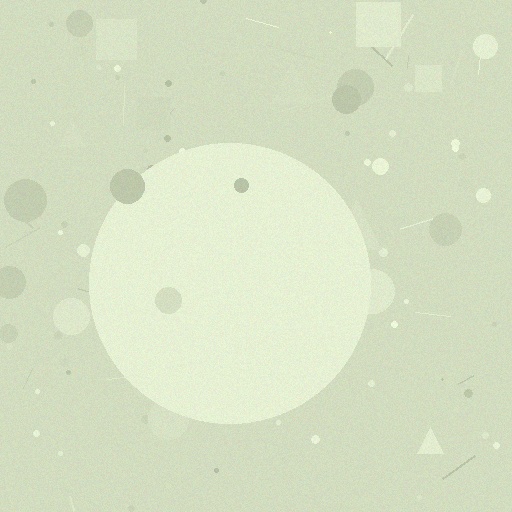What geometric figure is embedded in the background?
A circle is embedded in the background.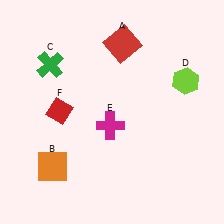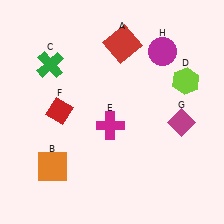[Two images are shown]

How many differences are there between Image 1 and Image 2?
There are 2 differences between the two images.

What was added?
A magenta diamond (G), a magenta circle (H) were added in Image 2.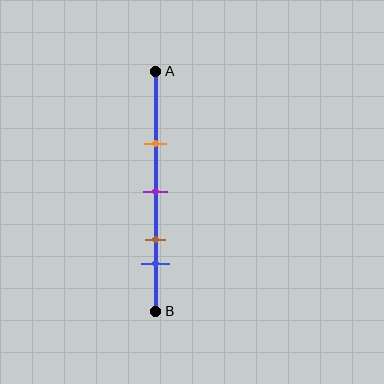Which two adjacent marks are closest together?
The brown and blue marks are the closest adjacent pair.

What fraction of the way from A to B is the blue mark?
The blue mark is approximately 80% (0.8) of the way from A to B.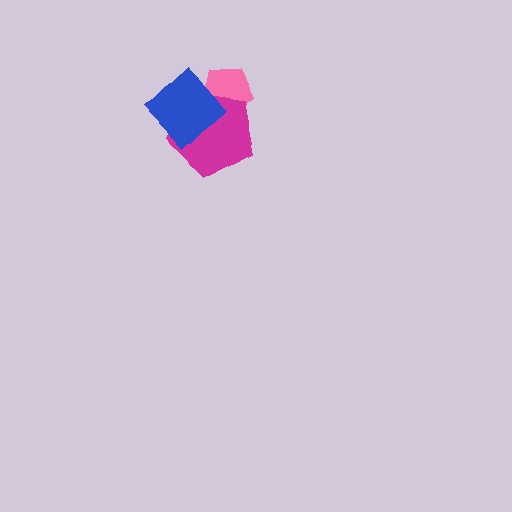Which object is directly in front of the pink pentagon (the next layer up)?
The magenta pentagon is directly in front of the pink pentagon.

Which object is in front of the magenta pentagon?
The blue diamond is in front of the magenta pentagon.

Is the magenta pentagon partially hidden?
Yes, it is partially covered by another shape.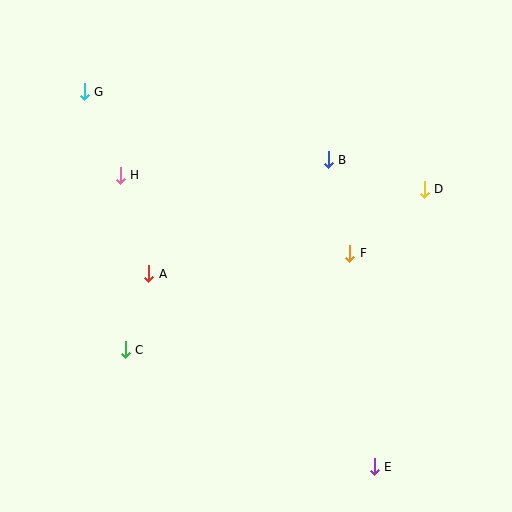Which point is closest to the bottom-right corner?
Point E is closest to the bottom-right corner.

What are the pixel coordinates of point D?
Point D is at (424, 189).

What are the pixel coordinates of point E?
Point E is at (374, 467).